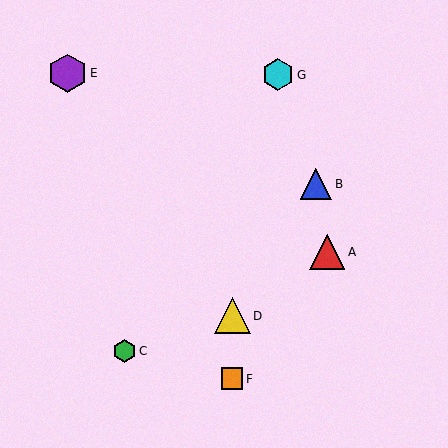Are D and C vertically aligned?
No, D is at x≈232 and C is at x≈124.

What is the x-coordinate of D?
Object D is at x≈232.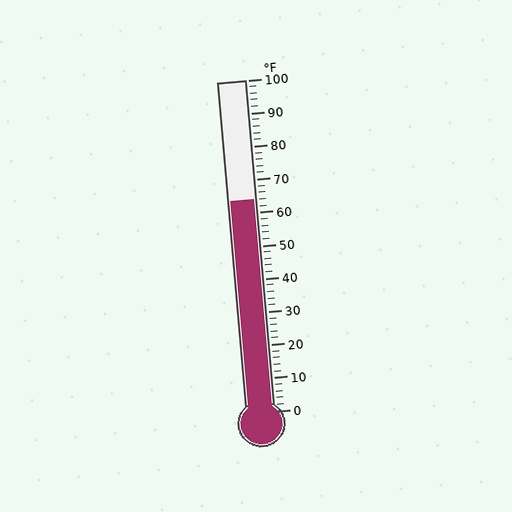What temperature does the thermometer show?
The thermometer shows approximately 64°F.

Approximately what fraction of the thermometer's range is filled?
The thermometer is filled to approximately 65% of its range.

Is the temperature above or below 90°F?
The temperature is below 90°F.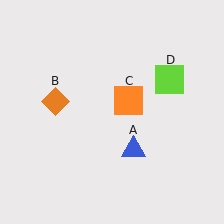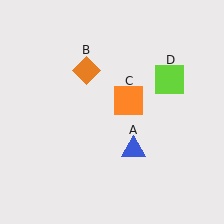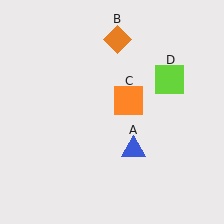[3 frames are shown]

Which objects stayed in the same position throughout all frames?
Blue triangle (object A) and orange square (object C) and lime square (object D) remained stationary.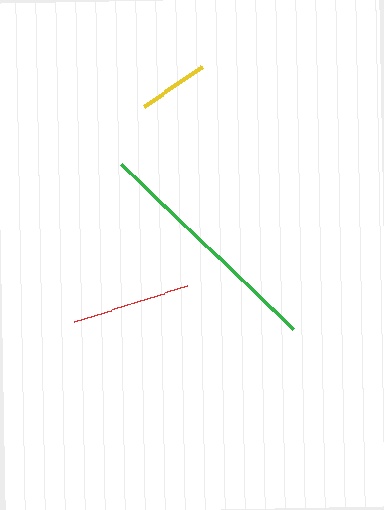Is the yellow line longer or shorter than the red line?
The red line is longer than the yellow line.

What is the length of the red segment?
The red segment is approximately 118 pixels long.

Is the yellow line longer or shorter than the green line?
The green line is longer than the yellow line.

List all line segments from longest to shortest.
From longest to shortest: green, red, yellow.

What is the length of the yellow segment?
The yellow segment is approximately 70 pixels long.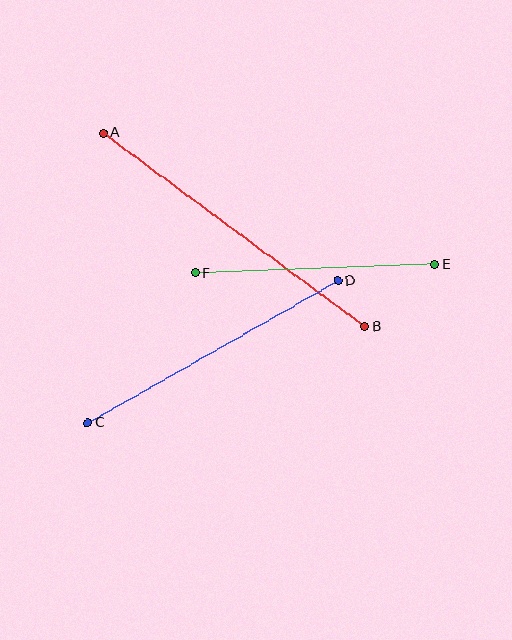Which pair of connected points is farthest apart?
Points A and B are farthest apart.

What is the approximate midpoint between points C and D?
The midpoint is at approximately (213, 352) pixels.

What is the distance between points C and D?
The distance is approximately 288 pixels.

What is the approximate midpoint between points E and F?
The midpoint is at approximately (315, 269) pixels.